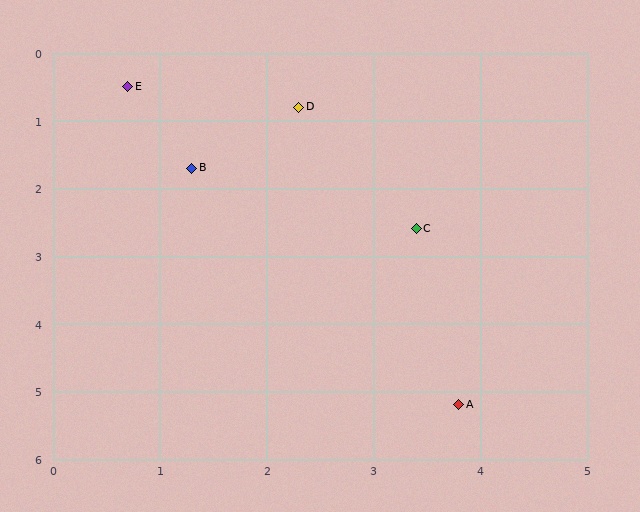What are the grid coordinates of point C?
Point C is at approximately (3.4, 2.6).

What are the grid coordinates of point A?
Point A is at approximately (3.8, 5.2).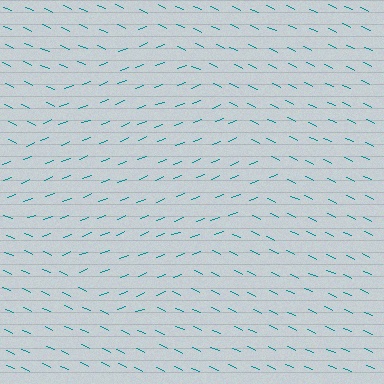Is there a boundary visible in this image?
Yes, there is a texture boundary formed by a change in line orientation.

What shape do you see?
I see a diamond.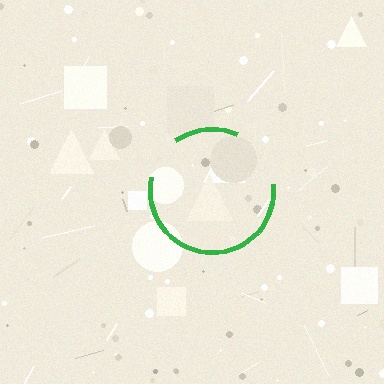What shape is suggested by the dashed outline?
The dashed outline suggests a circle.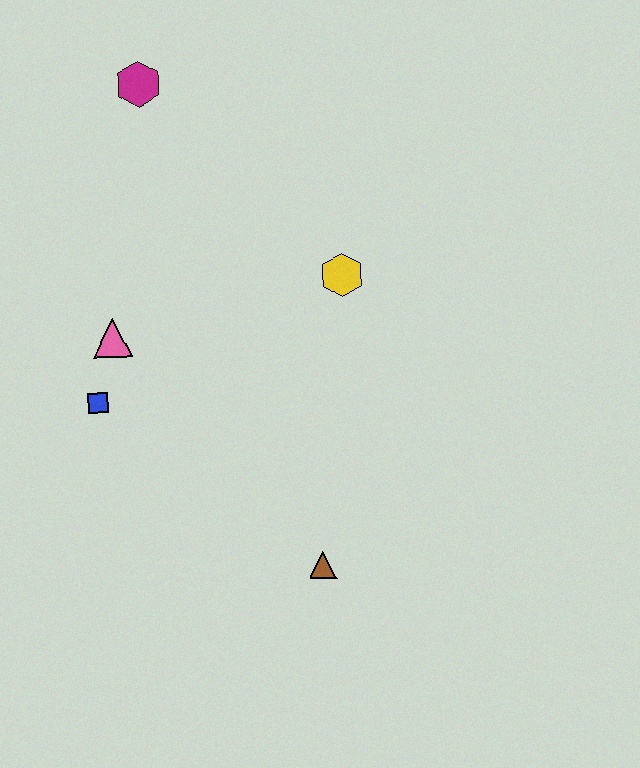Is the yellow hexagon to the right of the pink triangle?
Yes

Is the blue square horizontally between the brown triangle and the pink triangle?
No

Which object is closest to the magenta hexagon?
The pink triangle is closest to the magenta hexagon.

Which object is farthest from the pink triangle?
The brown triangle is farthest from the pink triangle.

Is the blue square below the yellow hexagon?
Yes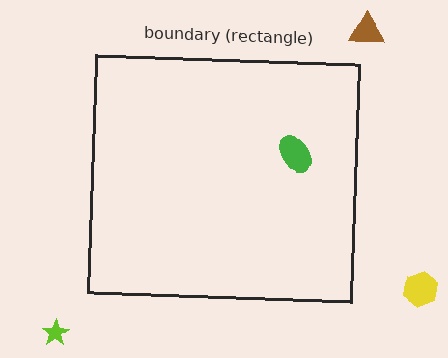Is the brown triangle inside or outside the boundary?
Outside.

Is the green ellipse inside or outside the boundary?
Inside.